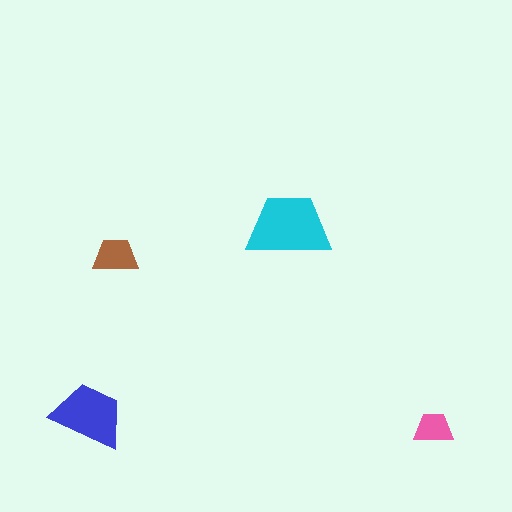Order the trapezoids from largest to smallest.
the cyan one, the blue one, the brown one, the pink one.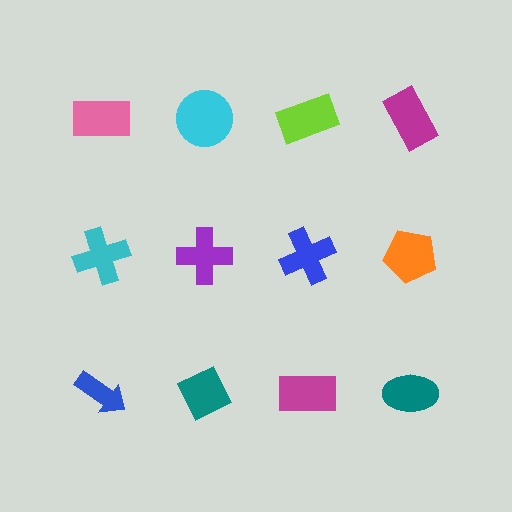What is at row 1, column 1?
A pink rectangle.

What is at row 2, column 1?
A cyan cross.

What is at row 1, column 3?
A lime rectangle.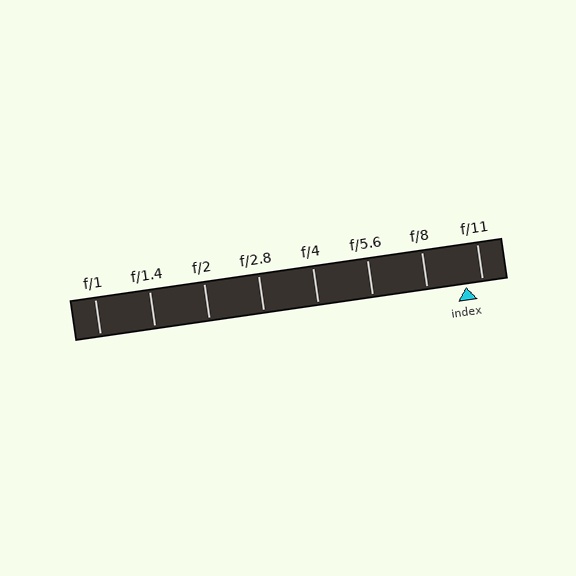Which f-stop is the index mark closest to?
The index mark is closest to f/11.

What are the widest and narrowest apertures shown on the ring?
The widest aperture shown is f/1 and the narrowest is f/11.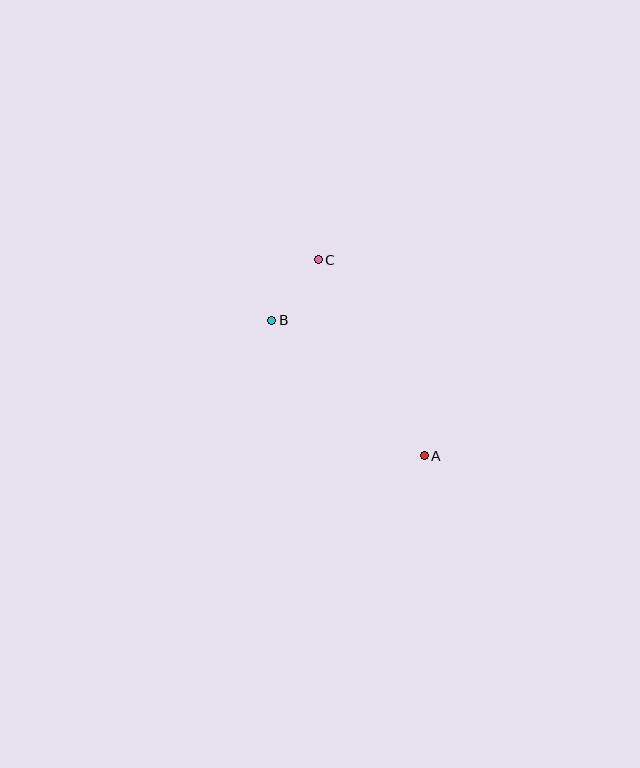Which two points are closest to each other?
Points B and C are closest to each other.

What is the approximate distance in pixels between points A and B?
The distance between A and B is approximately 204 pixels.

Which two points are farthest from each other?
Points A and C are farthest from each other.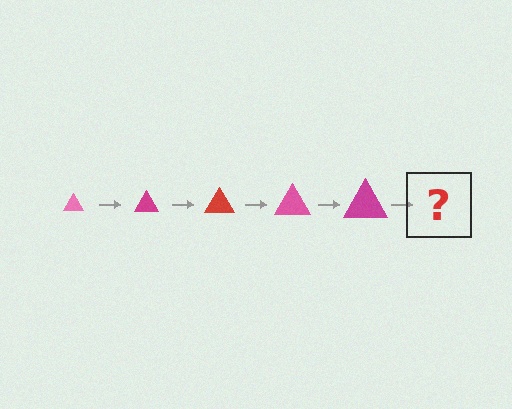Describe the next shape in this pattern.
It should be a red triangle, larger than the previous one.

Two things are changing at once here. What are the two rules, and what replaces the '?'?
The two rules are that the triangle grows larger each step and the color cycles through pink, magenta, and red. The '?' should be a red triangle, larger than the previous one.